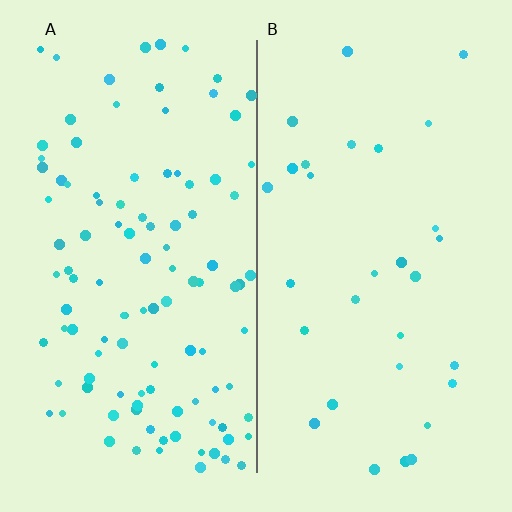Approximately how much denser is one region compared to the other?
Approximately 3.5× — region A over region B.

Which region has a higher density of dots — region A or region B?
A (the left).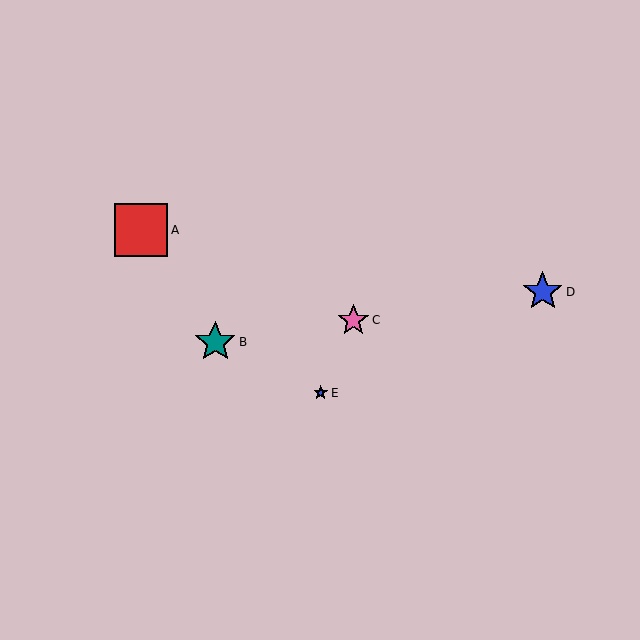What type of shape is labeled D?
Shape D is a blue star.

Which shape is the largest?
The red square (labeled A) is the largest.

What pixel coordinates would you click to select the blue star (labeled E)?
Click at (321, 393) to select the blue star E.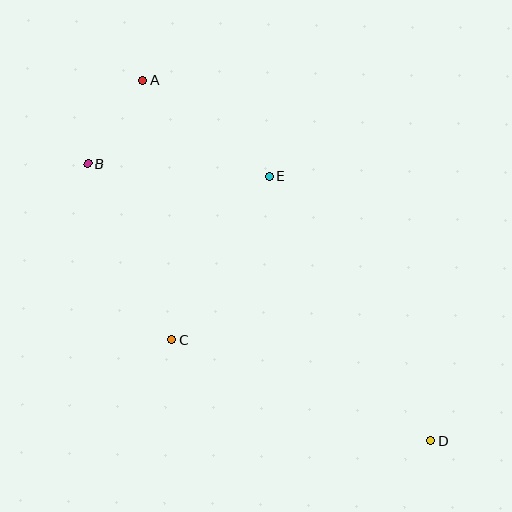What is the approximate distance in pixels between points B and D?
The distance between B and D is approximately 441 pixels.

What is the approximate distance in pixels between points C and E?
The distance between C and E is approximately 190 pixels.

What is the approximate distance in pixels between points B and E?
The distance between B and E is approximately 183 pixels.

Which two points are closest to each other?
Points A and B are closest to each other.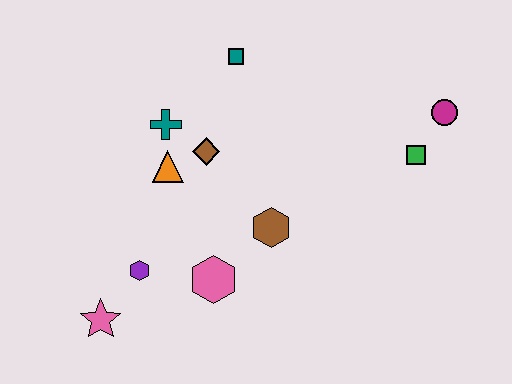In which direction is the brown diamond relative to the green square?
The brown diamond is to the left of the green square.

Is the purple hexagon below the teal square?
Yes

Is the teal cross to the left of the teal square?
Yes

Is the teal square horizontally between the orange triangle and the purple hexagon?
No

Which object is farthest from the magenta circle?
The pink star is farthest from the magenta circle.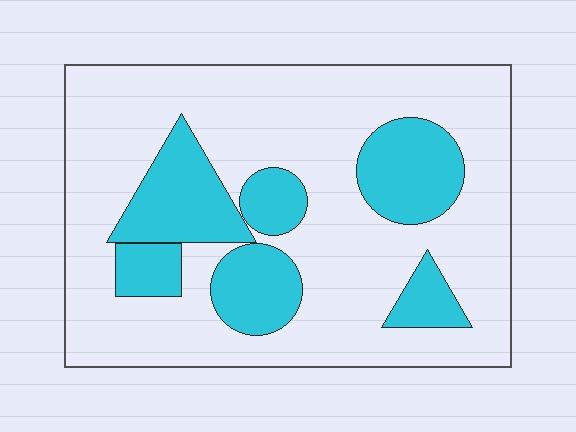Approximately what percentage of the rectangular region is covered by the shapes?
Approximately 25%.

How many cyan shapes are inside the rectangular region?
6.